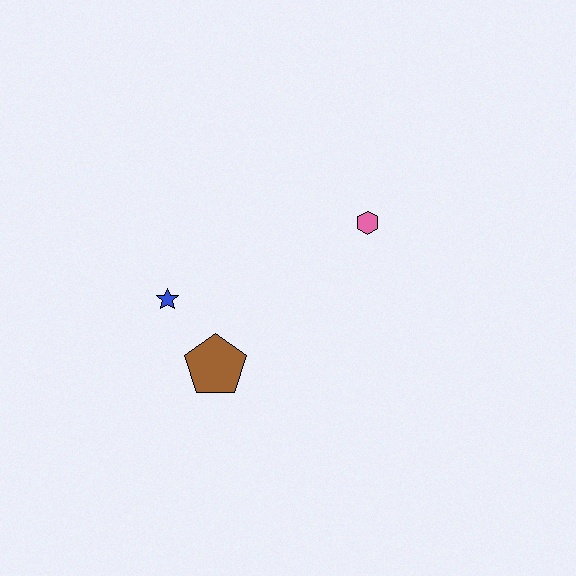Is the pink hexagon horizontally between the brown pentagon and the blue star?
No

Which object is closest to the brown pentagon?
The blue star is closest to the brown pentagon.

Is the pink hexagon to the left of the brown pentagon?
No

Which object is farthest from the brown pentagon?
The pink hexagon is farthest from the brown pentagon.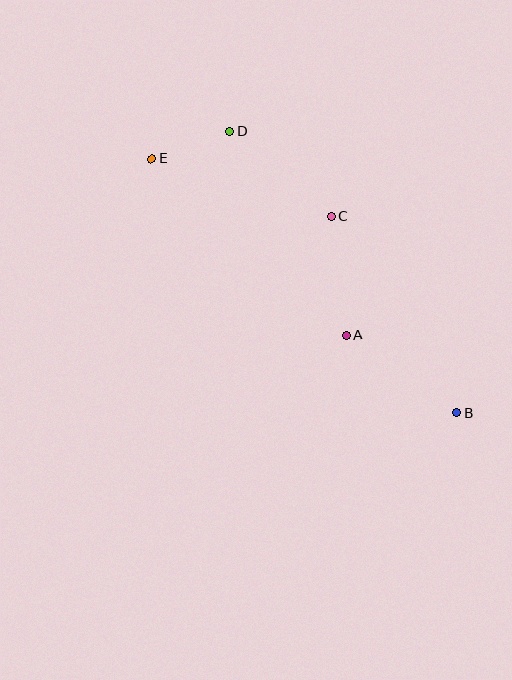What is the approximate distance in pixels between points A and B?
The distance between A and B is approximately 136 pixels.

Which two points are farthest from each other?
Points B and E are farthest from each other.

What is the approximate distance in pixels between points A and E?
The distance between A and E is approximately 262 pixels.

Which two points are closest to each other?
Points D and E are closest to each other.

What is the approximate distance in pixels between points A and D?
The distance between A and D is approximately 234 pixels.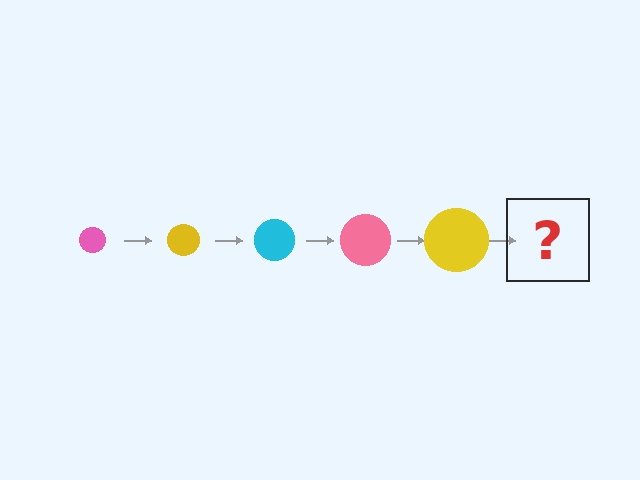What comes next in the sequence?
The next element should be a cyan circle, larger than the previous one.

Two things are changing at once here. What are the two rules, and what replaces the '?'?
The two rules are that the circle grows larger each step and the color cycles through pink, yellow, and cyan. The '?' should be a cyan circle, larger than the previous one.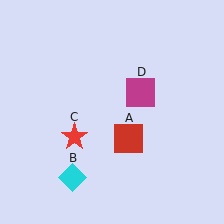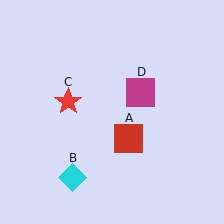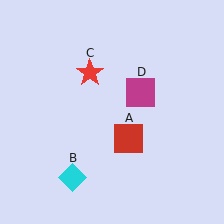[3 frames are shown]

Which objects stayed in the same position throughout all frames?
Red square (object A) and cyan diamond (object B) and magenta square (object D) remained stationary.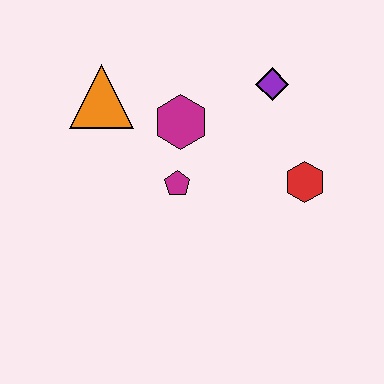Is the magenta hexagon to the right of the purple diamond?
No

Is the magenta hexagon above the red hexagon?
Yes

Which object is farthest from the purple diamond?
The orange triangle is farthest from the purple diamond.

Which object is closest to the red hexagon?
The purple diamond is closest to the red hexagon.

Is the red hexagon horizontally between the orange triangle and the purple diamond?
No